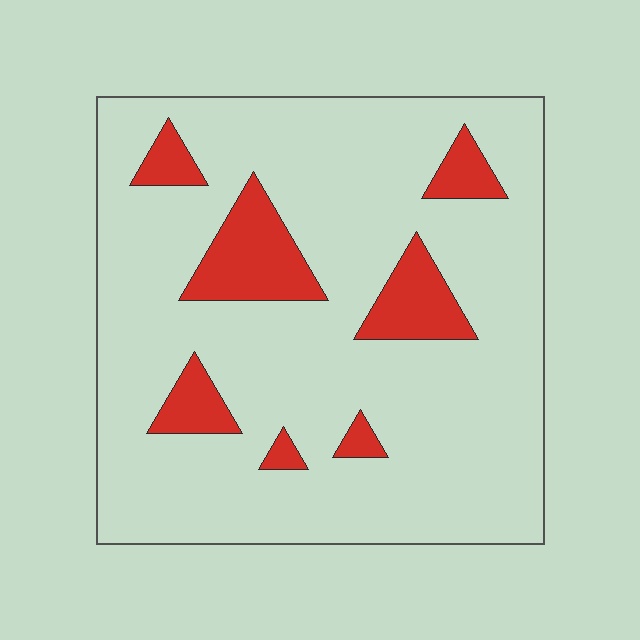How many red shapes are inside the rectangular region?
7.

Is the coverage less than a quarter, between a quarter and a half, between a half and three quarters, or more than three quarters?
Less than a quarter.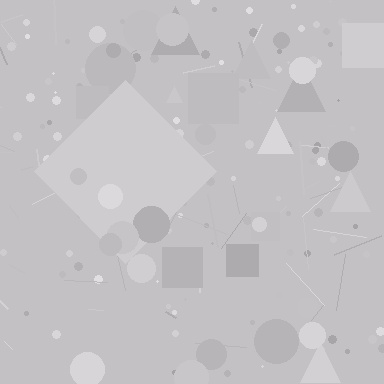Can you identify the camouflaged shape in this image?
The camouflaged shape is a diamond.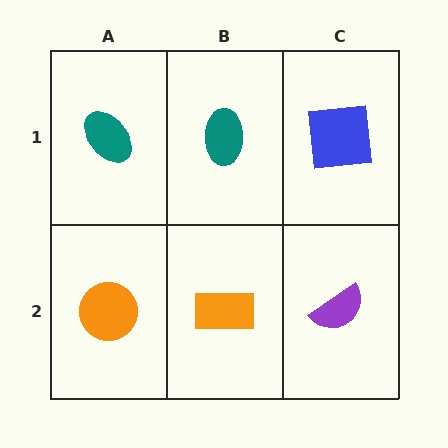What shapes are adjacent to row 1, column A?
An orange circle (row 2, column A), a teal ellipse (row 1, column B).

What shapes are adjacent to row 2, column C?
A blue square (row 1, column C), an orange rectangle (row 2, column B).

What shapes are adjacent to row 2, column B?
A teal ellipse (row 1, column B), an orange circle (row 2, column A), a purple semicircle (row 2, column C).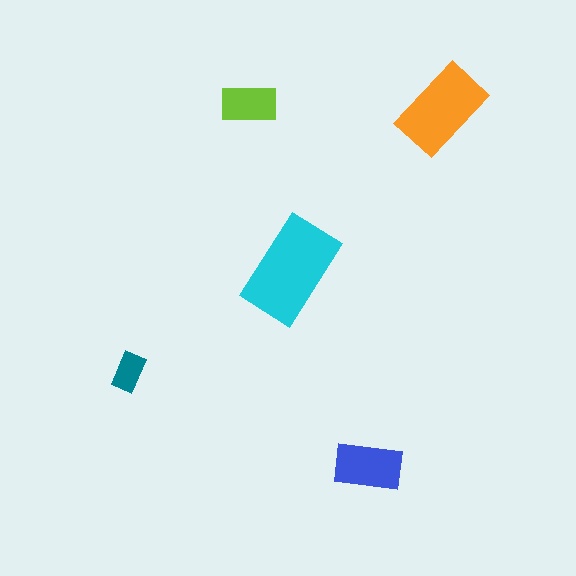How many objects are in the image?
There are 5 objects in the image.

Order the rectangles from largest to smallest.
the cyan one, the orange one, the blue one, the lime one, the teal one.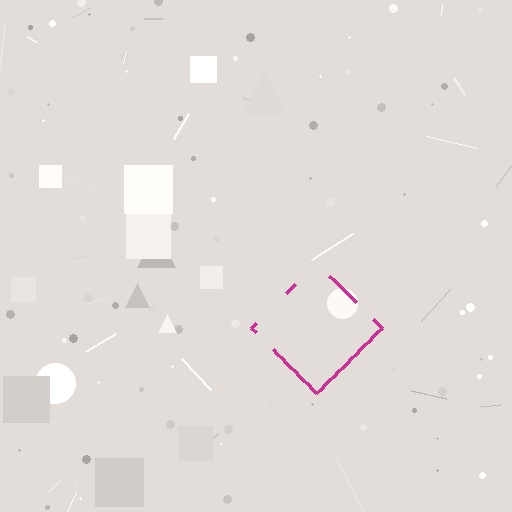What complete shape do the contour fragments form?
The contour fragments form a diamond.